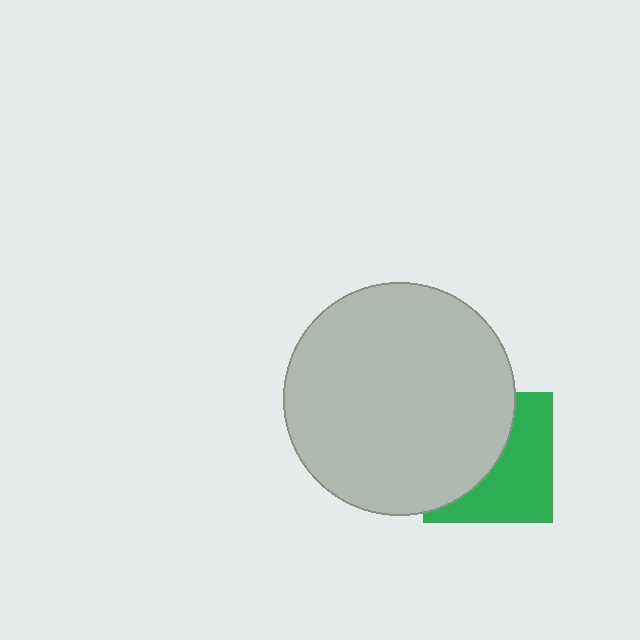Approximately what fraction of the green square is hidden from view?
Roughly 50% of the green square is hidden behind the light gray circle.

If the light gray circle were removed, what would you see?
You would see the complete green square.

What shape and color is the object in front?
The object in front is a light gray circle.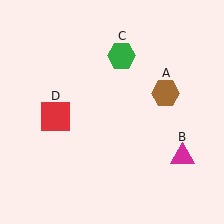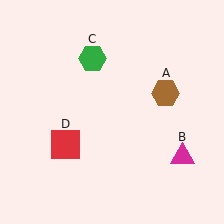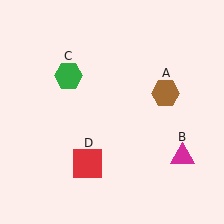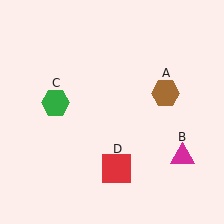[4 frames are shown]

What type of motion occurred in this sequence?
The green hexagon (object C), red square (object D) rotated counterclockwise around the center of the scene.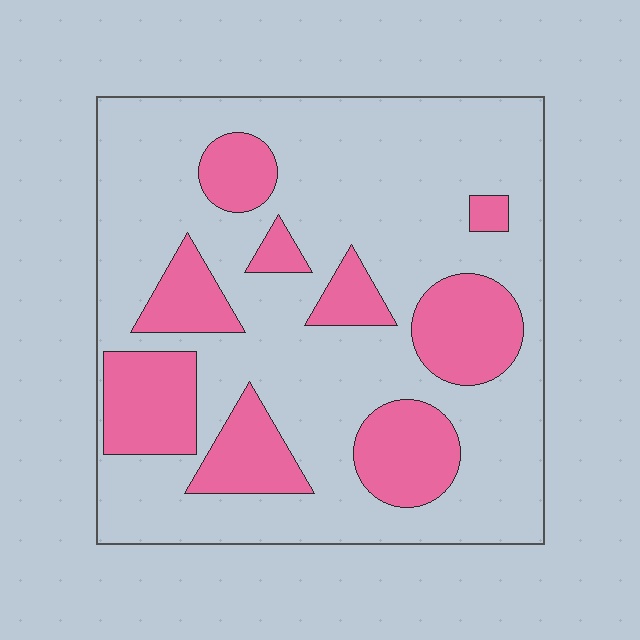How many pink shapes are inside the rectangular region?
9.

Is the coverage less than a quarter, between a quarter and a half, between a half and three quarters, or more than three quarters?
Between a quarter and a half.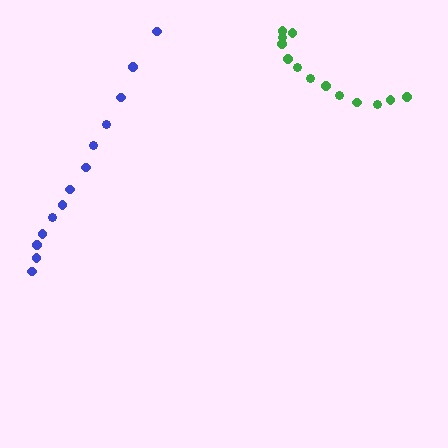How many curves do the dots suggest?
There are 2 distinct paths.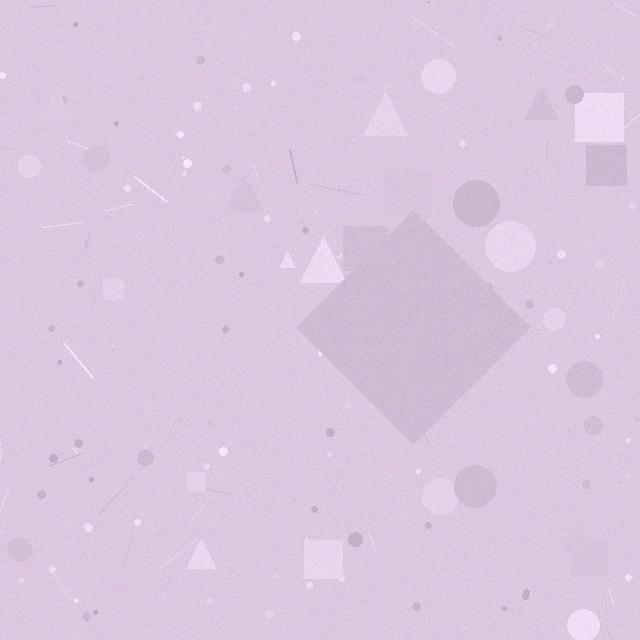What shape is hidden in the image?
A diamond is hidden in the image.